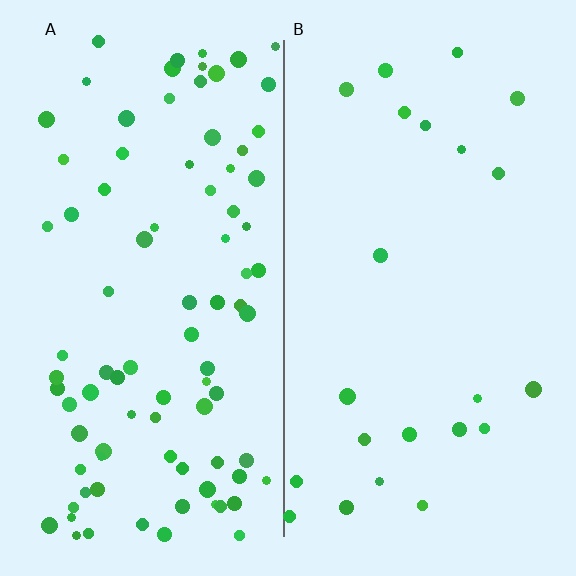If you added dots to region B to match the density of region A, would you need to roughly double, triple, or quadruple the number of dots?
Approximately quadruple.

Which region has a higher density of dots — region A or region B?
A (the left).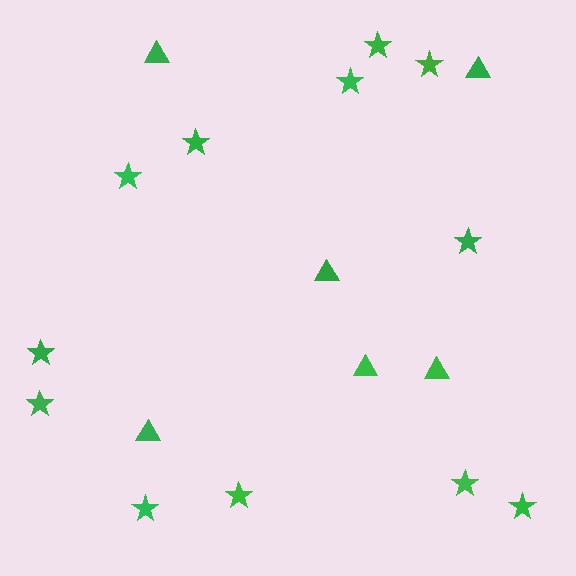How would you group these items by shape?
There are 2 groups: one group of stars (12) and one group of triangles (6).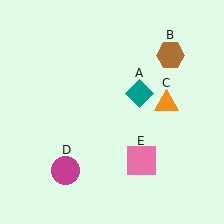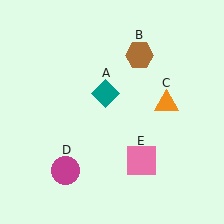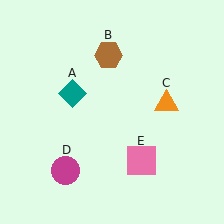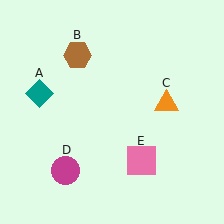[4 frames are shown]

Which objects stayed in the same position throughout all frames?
Orange triangle (object C) and magenta circle (object D) and pink square (object E) remained stationary.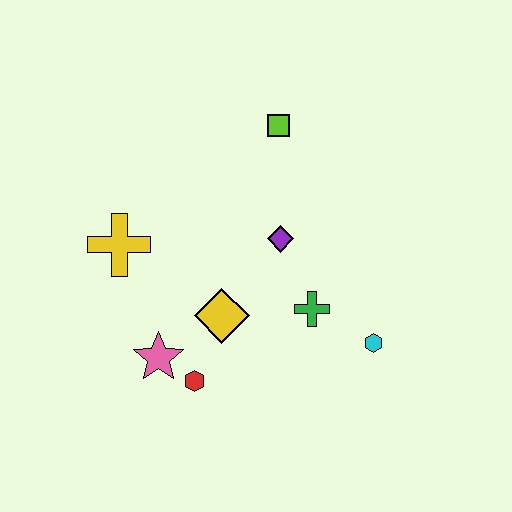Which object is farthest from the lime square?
The red hexagon is farthest from the lime square.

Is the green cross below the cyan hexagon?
No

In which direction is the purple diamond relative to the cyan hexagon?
The purple diamond is above the cyan hexagon.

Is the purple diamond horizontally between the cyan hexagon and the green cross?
No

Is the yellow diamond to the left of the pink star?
No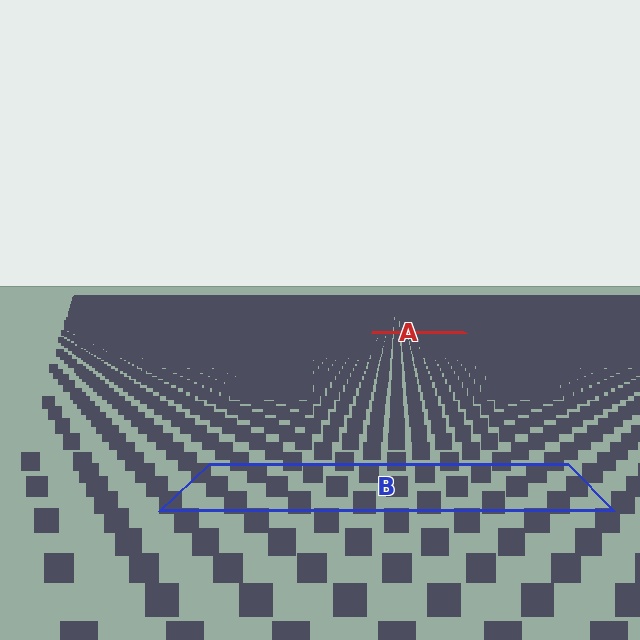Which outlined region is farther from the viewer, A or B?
Region A is farther from the viewer — the texture elements inside it appear smaller and more densely packed.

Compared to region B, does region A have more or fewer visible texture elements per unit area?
Region A has more texture elements per unit area — they are packed more densely because it is farther away.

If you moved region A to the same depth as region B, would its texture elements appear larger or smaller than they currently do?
They would appear larger. At a closer depth, the same texture elements are projected at a bigger on-screen size.